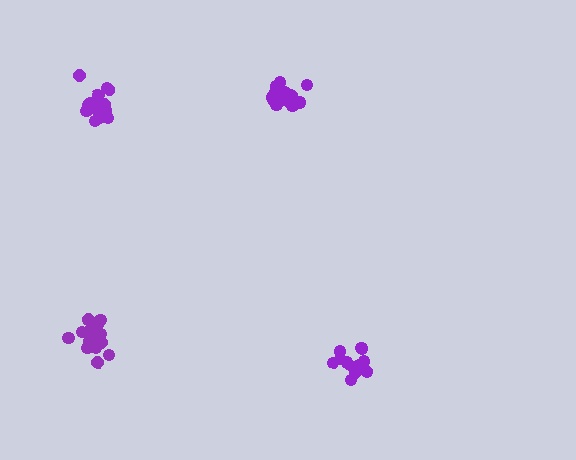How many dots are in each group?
Group 1: 16 dots, Group 2: 17 dots, Group 3: 18 dots, Group 4: 19 dots (70 total).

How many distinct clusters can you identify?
There are 4 distinct clusters.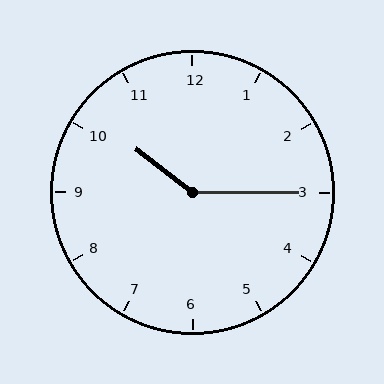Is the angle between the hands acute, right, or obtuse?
It is obtuse.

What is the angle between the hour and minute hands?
Approximately 142 degrees.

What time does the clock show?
10:15.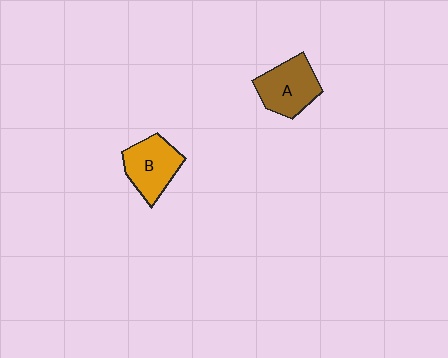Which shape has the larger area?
Shape A (brown).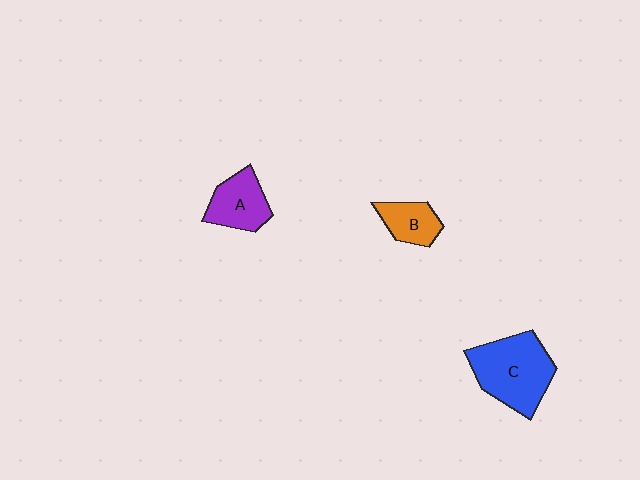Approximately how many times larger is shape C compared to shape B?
Approximately 2.2 times.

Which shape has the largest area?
Shape C (blue).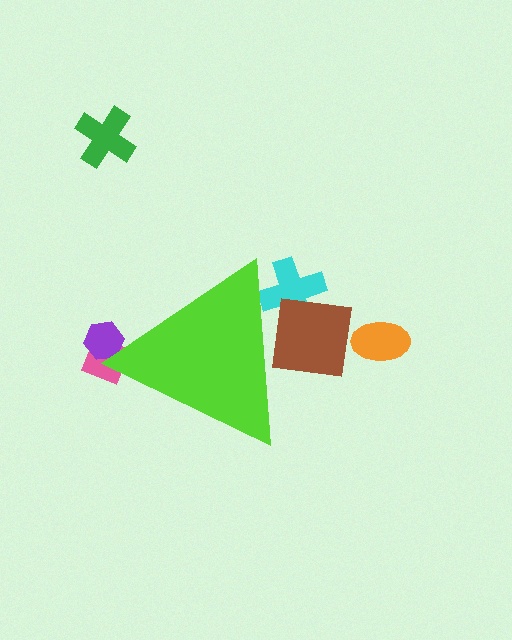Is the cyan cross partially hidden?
Yes, the cyan cross is partially hidden behind the lime triangle.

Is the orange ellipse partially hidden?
No, the orange ellipse is fully visible.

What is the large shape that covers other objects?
A lime triangle.